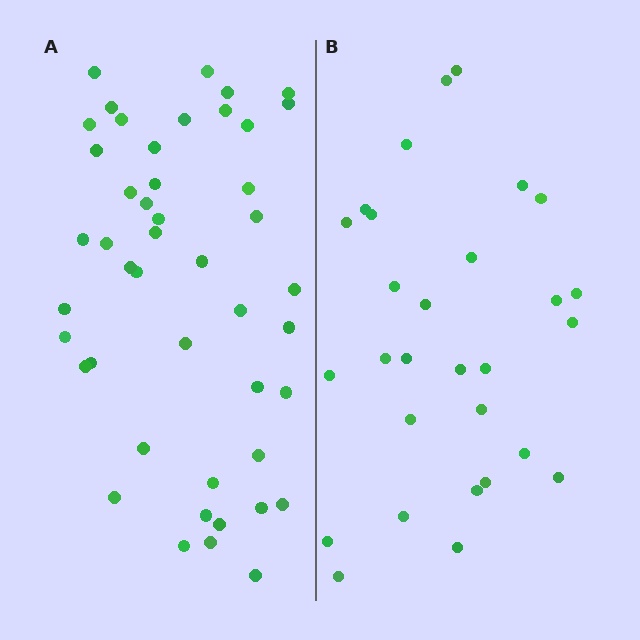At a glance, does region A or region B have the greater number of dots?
Region A (the left region) has more dots.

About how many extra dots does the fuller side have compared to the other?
Region A has approximately 15 more dots than region B.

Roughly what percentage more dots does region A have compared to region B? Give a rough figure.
About 60% more.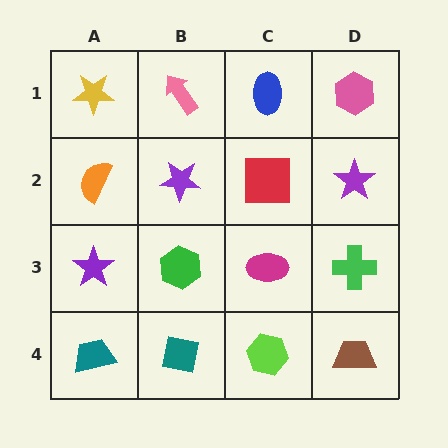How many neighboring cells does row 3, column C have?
4.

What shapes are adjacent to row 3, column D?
A purple star (row 2, column D), a brown trapezoid (row 4, column D), a magenta ellipse (row 3, column C).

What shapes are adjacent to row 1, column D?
A purple star (row 2, column D), a blue ellipse (row 1, column C).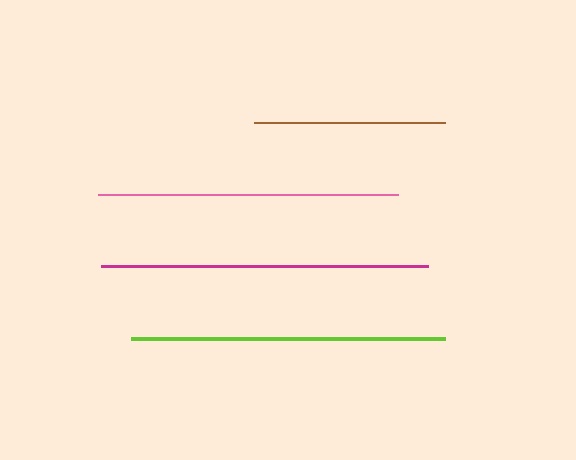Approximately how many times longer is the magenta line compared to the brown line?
The magenta line is approximately 1.7 times the length of the brown line.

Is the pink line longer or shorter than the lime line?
The lime line is longer than the pink line.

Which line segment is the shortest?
The brown line is the shortest at approximately 191 pixels.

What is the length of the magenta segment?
The magenta segment is approximately 327 pixels long.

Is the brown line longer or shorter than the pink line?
The pink line is longer than the brown line.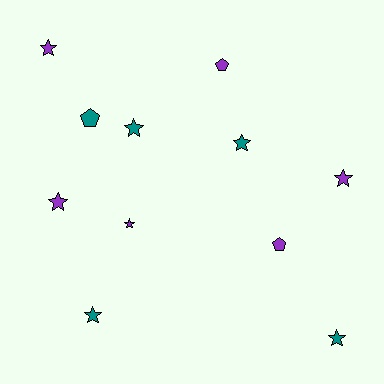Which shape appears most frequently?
Star, with 8 objects.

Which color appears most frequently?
Purple, with 6 objects.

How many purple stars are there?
There are 4 purple stars.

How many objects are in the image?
There are 11 objects.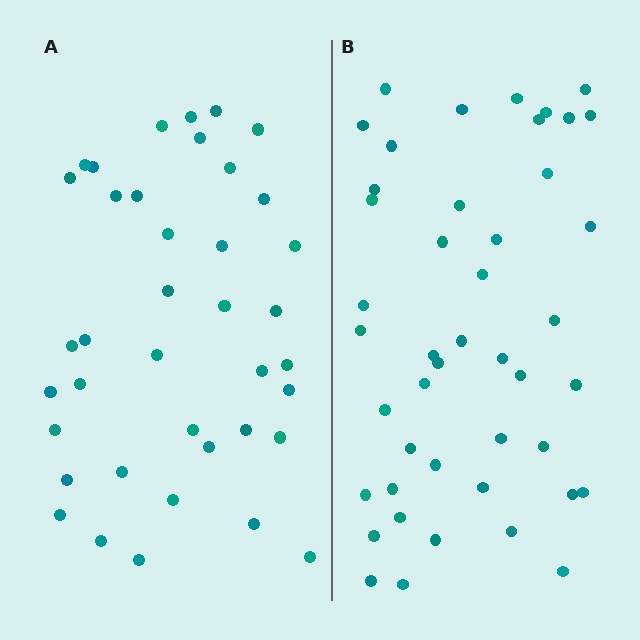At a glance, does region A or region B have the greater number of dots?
Region B (the right region) has more dots.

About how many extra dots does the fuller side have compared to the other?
Region B has about 6 more dots than region A.